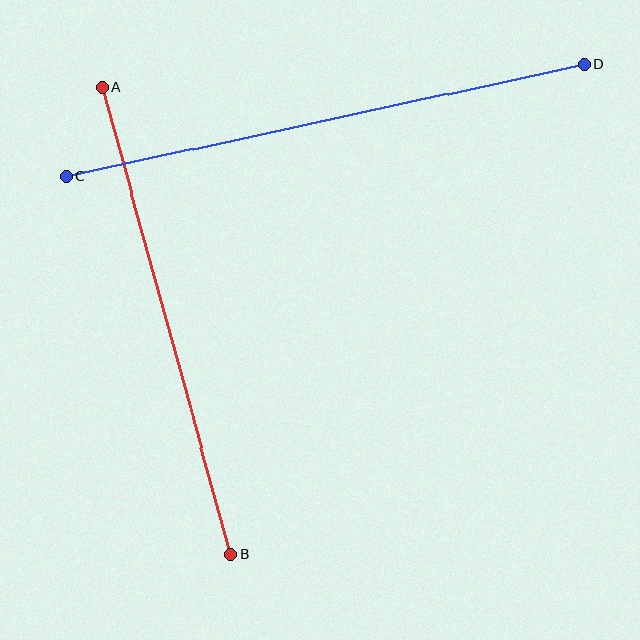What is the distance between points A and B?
The distance is approximately 483 pixels.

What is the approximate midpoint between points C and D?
The midpoint is at approximately (325, 120) pixels.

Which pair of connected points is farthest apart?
Points C and D are farthest apart.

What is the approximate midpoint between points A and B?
The midpoint is at approximately (167, 321) pixels.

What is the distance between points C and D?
The distance is approximately 530 pixels.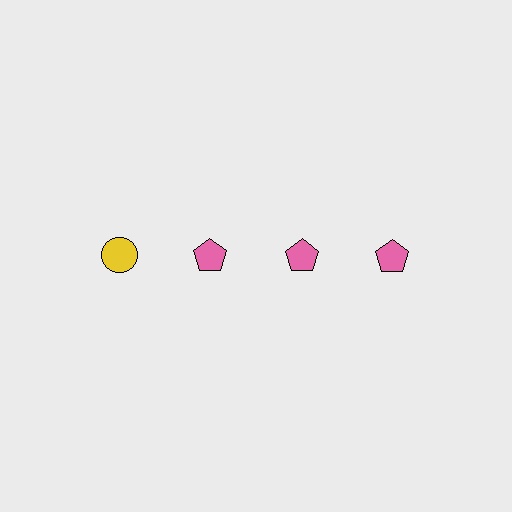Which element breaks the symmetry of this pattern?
The yellow circle in the top row, leftmost column breaks the symmetry. All other shapes are pink pentagons.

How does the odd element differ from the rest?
It differs in both color (yellow instead of pink) and shape (circle instead of pentagon).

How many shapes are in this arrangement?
There are 4 shapes arranged in a grid pattern.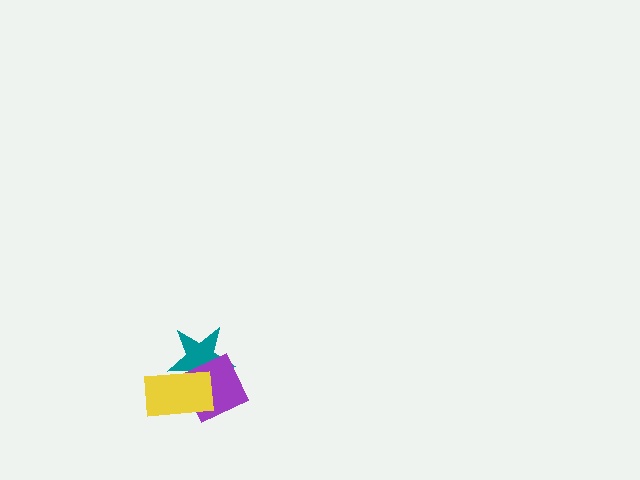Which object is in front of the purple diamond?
The yellow rectangle is in front of the purple diamond.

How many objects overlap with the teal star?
2 objects overlap with the teal star.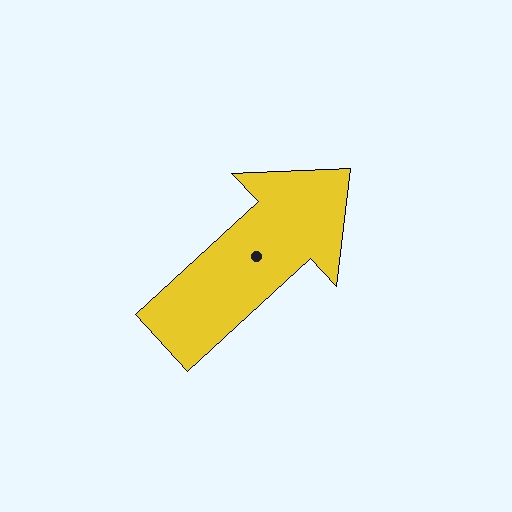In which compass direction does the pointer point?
Northeast.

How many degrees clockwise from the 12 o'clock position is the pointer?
Approximately 47 degrees.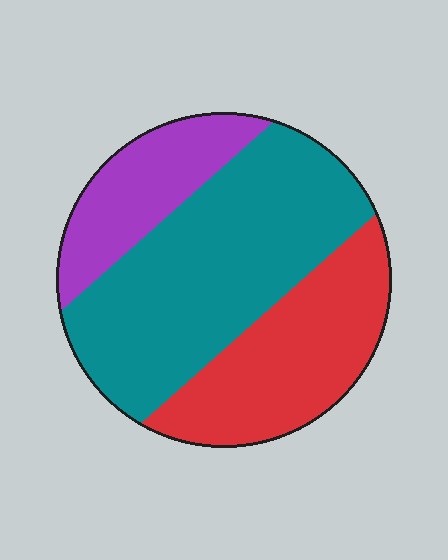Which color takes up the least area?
Purple, at roughly 20%.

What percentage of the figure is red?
Red covers about 30% of the figure.